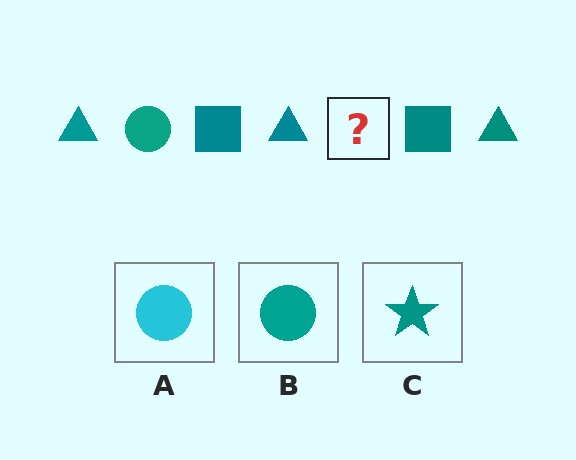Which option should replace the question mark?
Option B.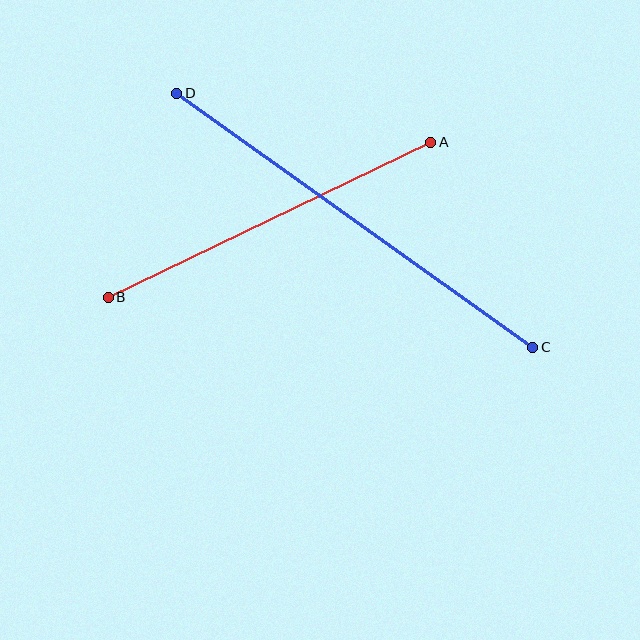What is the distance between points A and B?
The distance is approximately 357 pixels.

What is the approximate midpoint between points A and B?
The midpoint is at approximately (269, 220) pixels.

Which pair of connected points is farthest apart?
Points C and D are farthest apart.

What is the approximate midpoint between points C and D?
The midpoint is at approximately (355, 220) pixels.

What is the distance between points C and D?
The distance is approximately 437 pixels.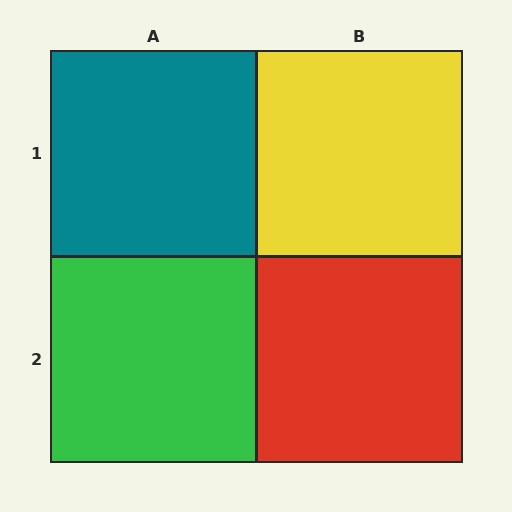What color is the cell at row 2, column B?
Red.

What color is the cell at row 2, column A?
Green.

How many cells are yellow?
1 cell is yellow.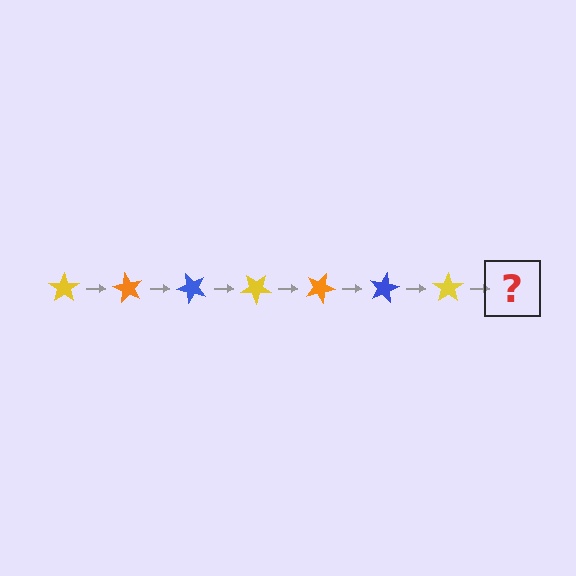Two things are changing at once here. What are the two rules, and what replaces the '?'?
The two rules are that it rotates 60 degrees each step and the color cycles through yellow, orange, and blue. The '?' should be an orange star, rotated 420 degrees from the start.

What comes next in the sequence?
The next element should be an orange star, rotated 420 degrees from the start.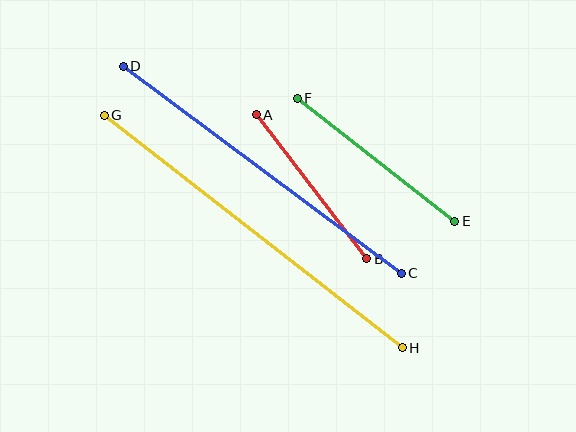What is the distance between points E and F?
The distance is approximately 200 pixels.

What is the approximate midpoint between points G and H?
The midpoint is at approximately (253, 231) pixels.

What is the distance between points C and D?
The distance is approximately 346 pixels.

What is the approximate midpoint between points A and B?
The midpoint is at approximately (312, 187) pixels.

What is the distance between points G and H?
The distance is approximately 378 pixels.